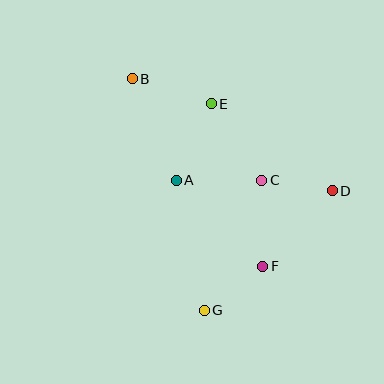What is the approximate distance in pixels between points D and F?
The distance between D and F is approximately 103 pixels.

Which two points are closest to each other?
Points C and D are closest to each other.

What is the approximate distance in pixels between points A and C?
The distance between A and C is approximately 85 pixels.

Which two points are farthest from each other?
Points B and G are farthest from each other.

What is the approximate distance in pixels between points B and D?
The distance between B and D is approximately 229 pixels.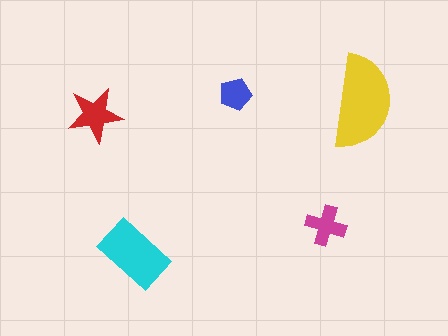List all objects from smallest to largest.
The blue pentagon, the magenta cross, the red star, the cyan rectangle, the yellow semicircle.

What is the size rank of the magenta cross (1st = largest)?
4th.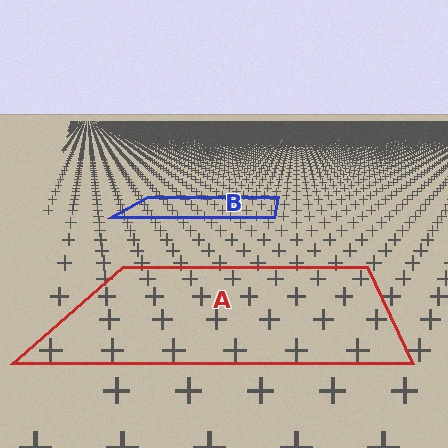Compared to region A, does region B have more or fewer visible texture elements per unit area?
Region B has more texture elements per unit area — they are packed more densely because it is farther away.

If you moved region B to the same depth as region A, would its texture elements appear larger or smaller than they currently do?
They would appear larger. At a closer depth, the same texture elements are projected at a bigger on-screen size.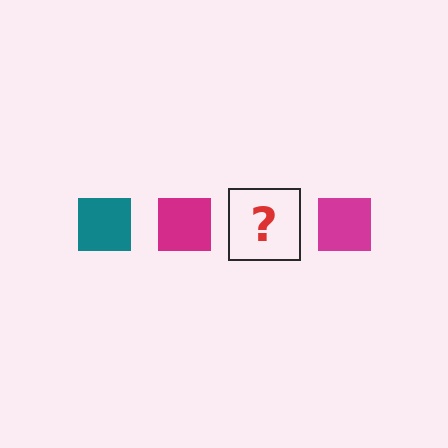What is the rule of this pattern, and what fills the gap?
The rule is that the pattern cycles through teal, magenta squares. The gap should be filled with a teal square.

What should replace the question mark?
The question mark should be replaced with a teal square.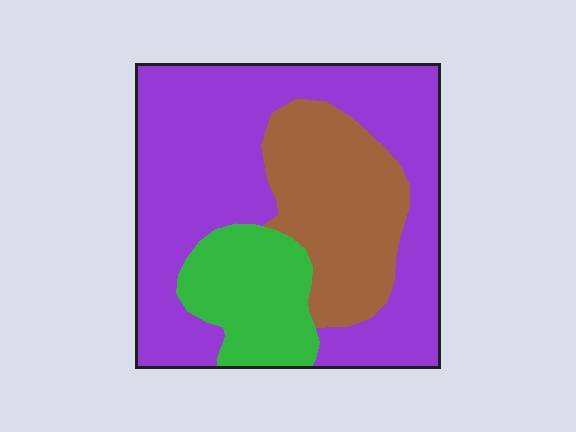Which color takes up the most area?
Purple, at roughly 60%.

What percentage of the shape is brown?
Brown takes up less than a quarter of the shape.